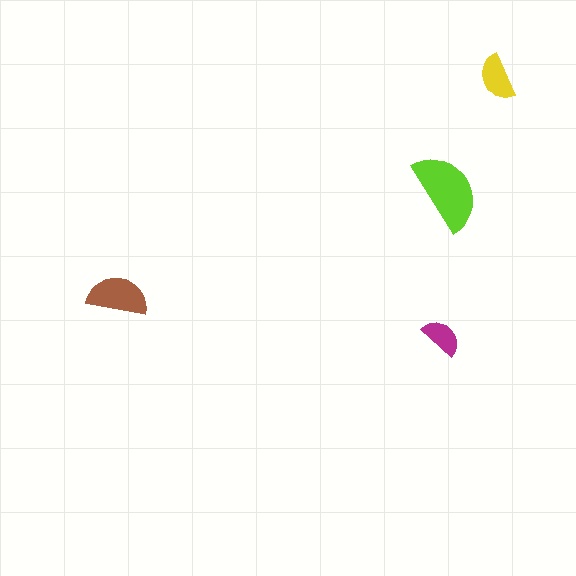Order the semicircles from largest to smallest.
the lime one, the brown one, the yellow one, the magenta one.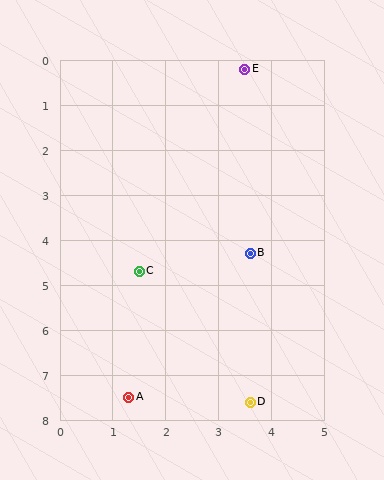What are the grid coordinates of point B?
Point B is at approximately (3.6, 4.3).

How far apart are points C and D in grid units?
Points C and D are about 3.6 grid units apart.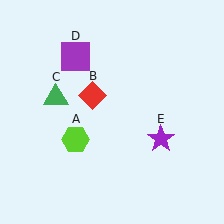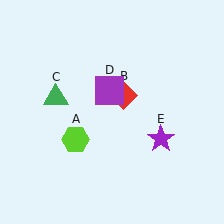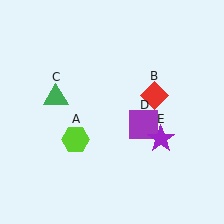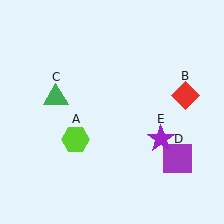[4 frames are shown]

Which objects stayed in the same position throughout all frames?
Lime hexagon (object A) and green triangle (object C) and purple star (object E) remained stationary.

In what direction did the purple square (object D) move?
The purple square (object D) moved down and to the right.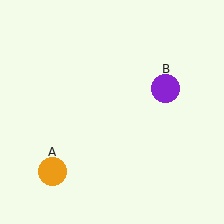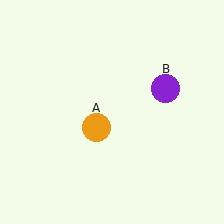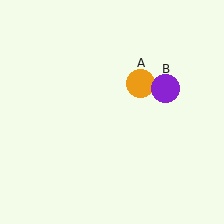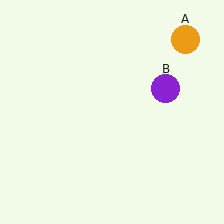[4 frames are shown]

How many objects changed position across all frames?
1 object changed position: orange circle (object A).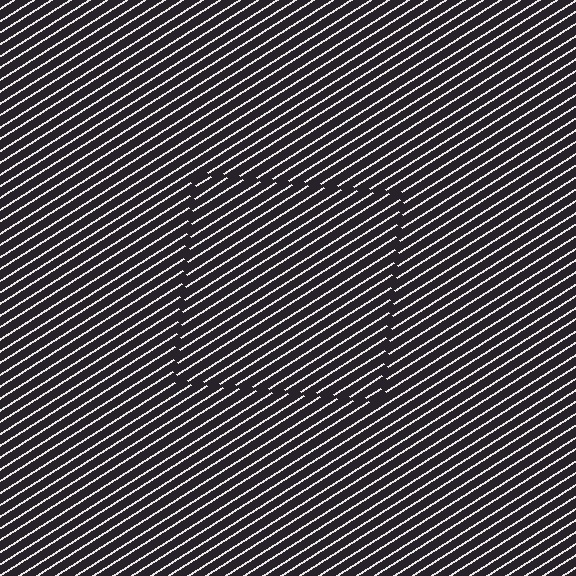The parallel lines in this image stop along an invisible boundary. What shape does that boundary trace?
An illusory square. The interior of the shape contains the same grating, shifted by half a period — the contour is defined by the phase discontinuity where line-ends from the inner and outer gratings abut.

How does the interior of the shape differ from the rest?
The interior of the shape contains the same grating, shifted by half a period — the contour is defined by the phase discontinuity where line-ends from the inner and outer gratings abut.